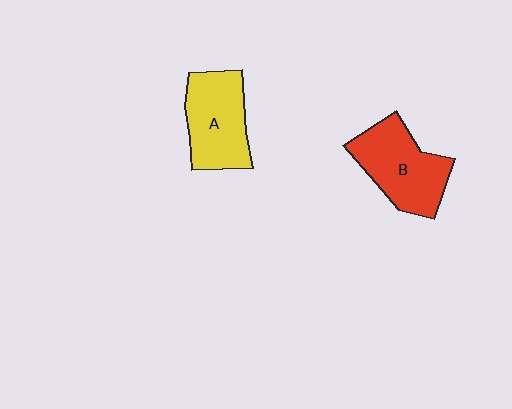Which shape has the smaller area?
Shape A (yellow).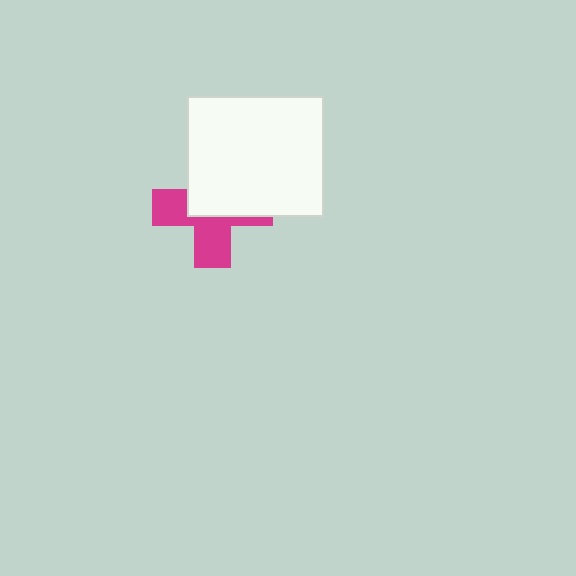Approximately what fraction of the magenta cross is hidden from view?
Roughly 53% of the magenta cross is hidden behind the white rectangle.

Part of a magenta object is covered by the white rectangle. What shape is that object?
It is a cross.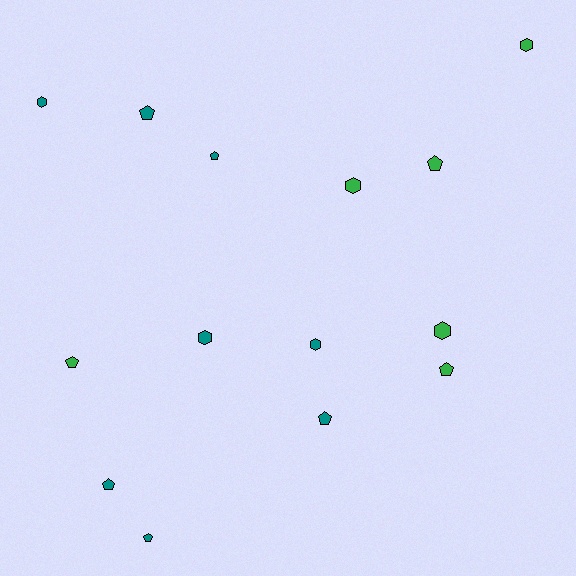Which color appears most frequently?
Teal, with 8 objects.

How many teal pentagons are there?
There are 5 teal pentagons.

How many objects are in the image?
There are 14 objects.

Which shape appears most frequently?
Pentagon, with 8 objects.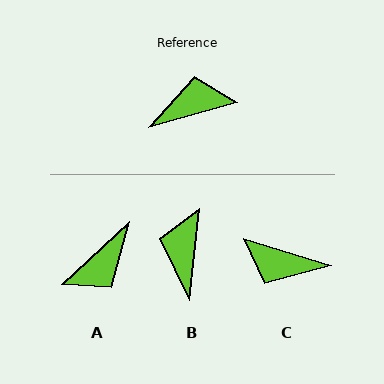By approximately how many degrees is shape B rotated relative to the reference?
Approximately 68 degrees counter-clockwise.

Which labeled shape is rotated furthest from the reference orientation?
A, about 153 degrees away.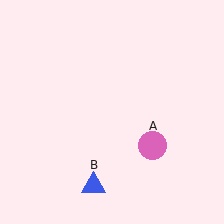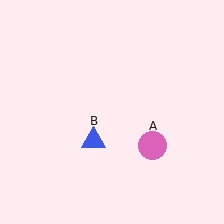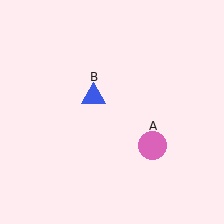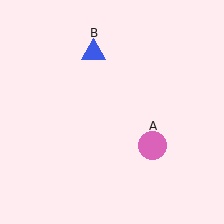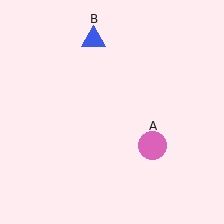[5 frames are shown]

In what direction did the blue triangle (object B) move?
The blue triangle (object B) moved up.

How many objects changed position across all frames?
1 object changed position: blue triangle (object B).